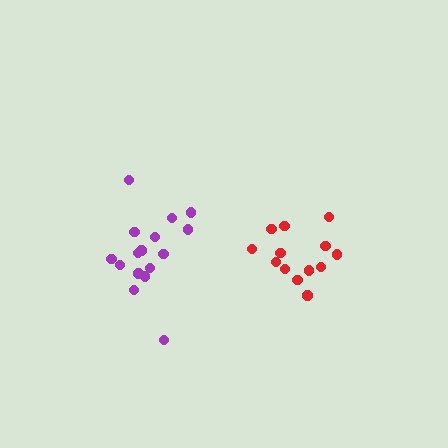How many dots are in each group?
Group 1: 13 dots, Group 2: 16 dots (29 total).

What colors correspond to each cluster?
The clusters are colored: red, purple.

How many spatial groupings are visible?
There are 2 spatial groupings.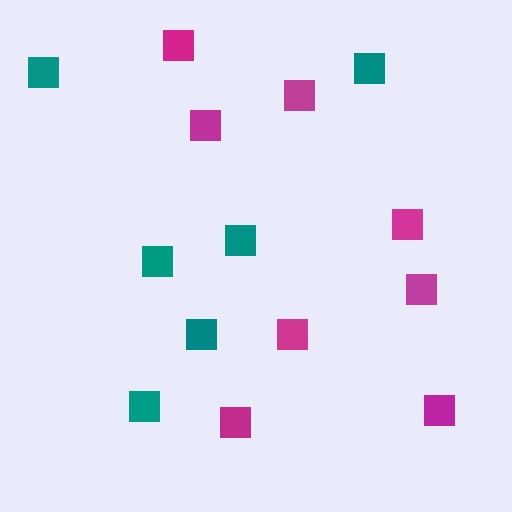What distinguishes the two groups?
There are 2 groups: one group of magenta squares (8) and one group of teal squares (6).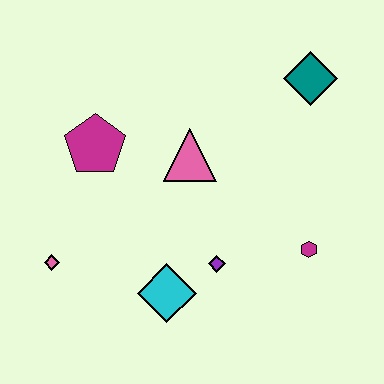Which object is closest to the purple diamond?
The cyan diamond is closest to the purple diamond.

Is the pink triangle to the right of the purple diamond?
No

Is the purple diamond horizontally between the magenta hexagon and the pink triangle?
Yes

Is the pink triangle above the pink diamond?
Yes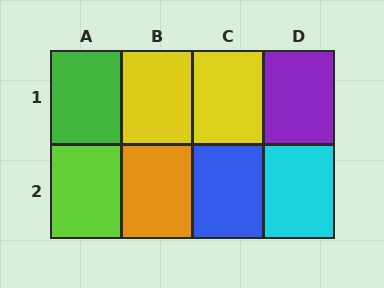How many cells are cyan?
1 cell is cyan.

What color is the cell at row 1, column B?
Yellow.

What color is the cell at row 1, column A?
Green.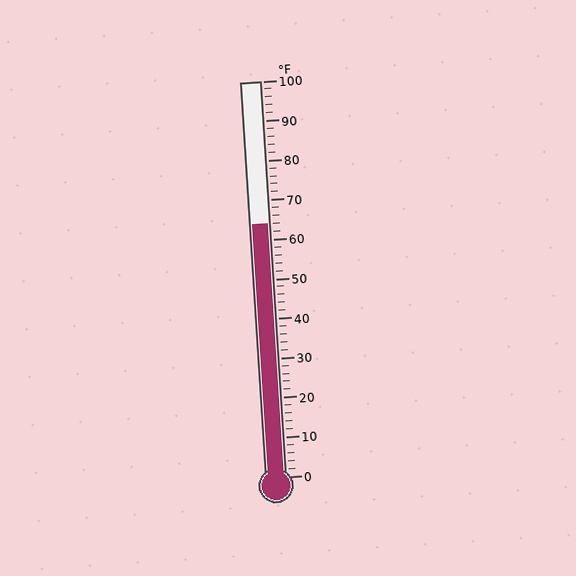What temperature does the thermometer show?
The thermometer shows approximately 64°F.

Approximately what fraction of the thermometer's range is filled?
The thermometer is filled to approximately 65% of its range.